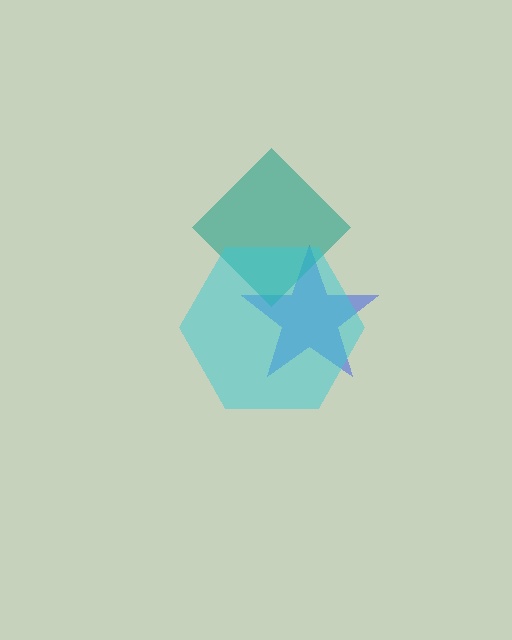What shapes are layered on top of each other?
The layered shapes are: a blue star, a teal diamond, a cyan hexagon.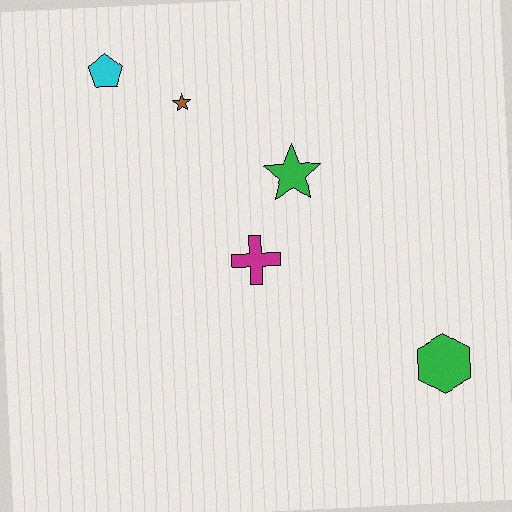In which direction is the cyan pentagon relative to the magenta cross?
The cyan pentagon is above the magenta cross.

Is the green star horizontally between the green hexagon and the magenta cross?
Yes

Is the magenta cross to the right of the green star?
No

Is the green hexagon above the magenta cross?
No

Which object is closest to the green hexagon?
The magenta cross is closest to the green hexagon.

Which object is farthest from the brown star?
The green hexagon is farthest from the brown star.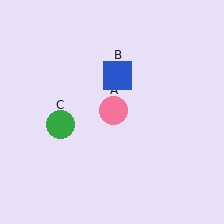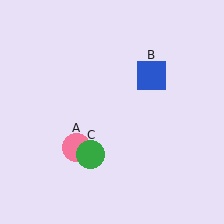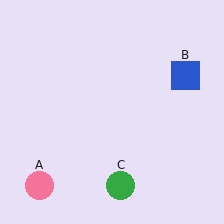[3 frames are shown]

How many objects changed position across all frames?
3 objects changed position: pink circle (object A), blue square (object B), green circle (object C).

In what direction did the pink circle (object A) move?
The pink circle (object A) moved down and to the left.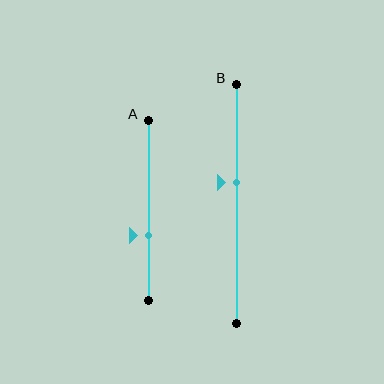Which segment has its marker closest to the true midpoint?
Segment B has its marker closest to the true midpoint.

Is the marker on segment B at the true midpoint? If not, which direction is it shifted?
No, the marker on segment B is shifted upward by about 9% of the segment length.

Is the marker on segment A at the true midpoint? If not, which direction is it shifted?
No, the marker on segment A is shifted downward by about 13% of the segment length.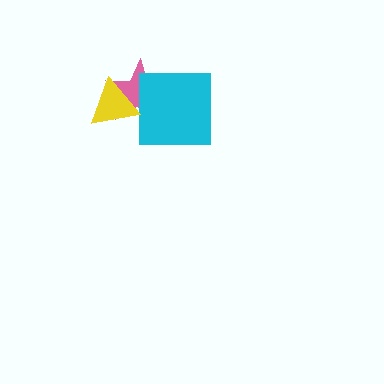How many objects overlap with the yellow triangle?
1 object overlaps with the yellow triangle.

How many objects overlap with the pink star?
2 objects overlap with the pink star.